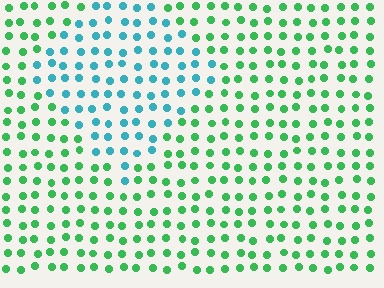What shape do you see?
I see a diamond.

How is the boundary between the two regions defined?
The boundary is defined purely by a slight shift in hue (about 52 degrees). Spacing, size, and orientation are identical on both sides.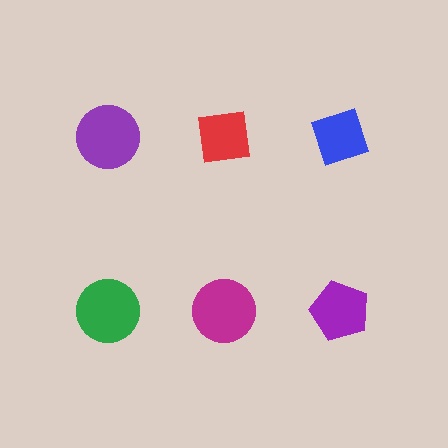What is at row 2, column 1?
A green circle.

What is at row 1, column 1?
A purple circle.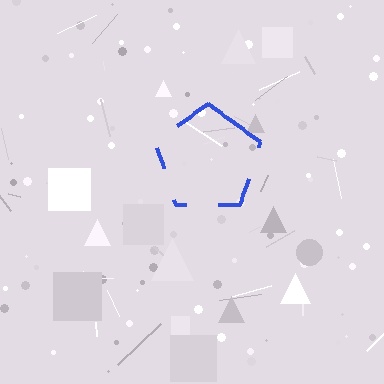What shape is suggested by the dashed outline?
The dashed outline suggests a pentagon.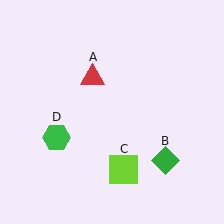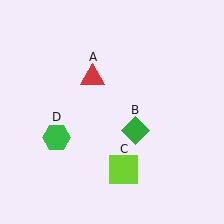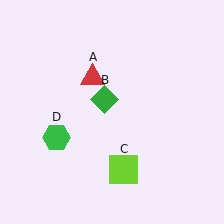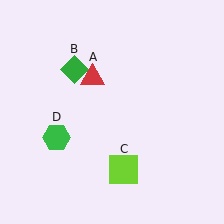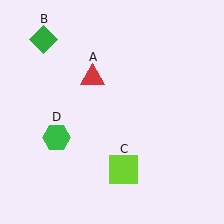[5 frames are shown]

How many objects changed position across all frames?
1 object changed position: green diamond (object B).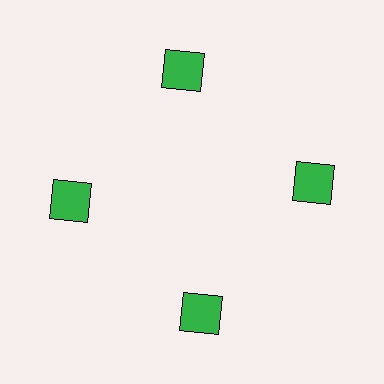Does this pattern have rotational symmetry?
Yes, this pattern has 4-fold rotational symmetry. It looks the same after rotating 90 degrees around the center.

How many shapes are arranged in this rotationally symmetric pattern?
There are 4 shapes, arranged in 4 groups of 1.